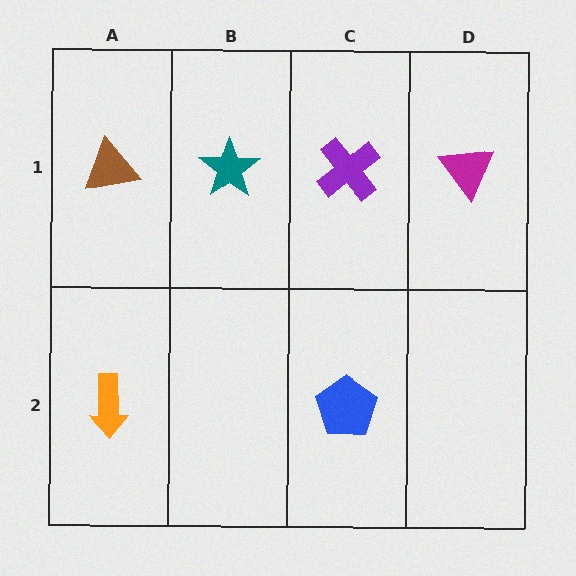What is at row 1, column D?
A magenta triangle.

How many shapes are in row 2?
2 shapes.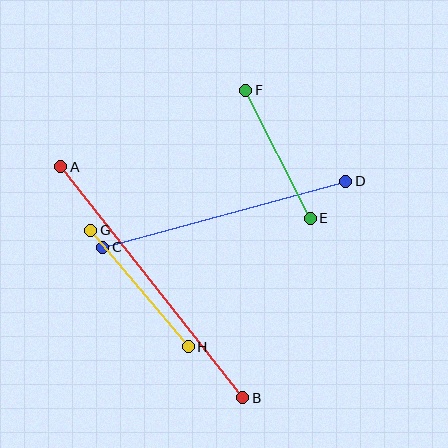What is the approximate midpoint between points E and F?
The midpoint is at approximately (278, 154) pixels.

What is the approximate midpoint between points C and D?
The midpoint is at approximately (224, 214) pixels.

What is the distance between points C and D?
The distance is approximately 252 pixels.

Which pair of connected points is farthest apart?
Points A and B are farthest apart.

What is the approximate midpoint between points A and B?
The midpoint is at approximately (152, 282) pixels.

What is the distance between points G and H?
The distance is approximately 152 pixels.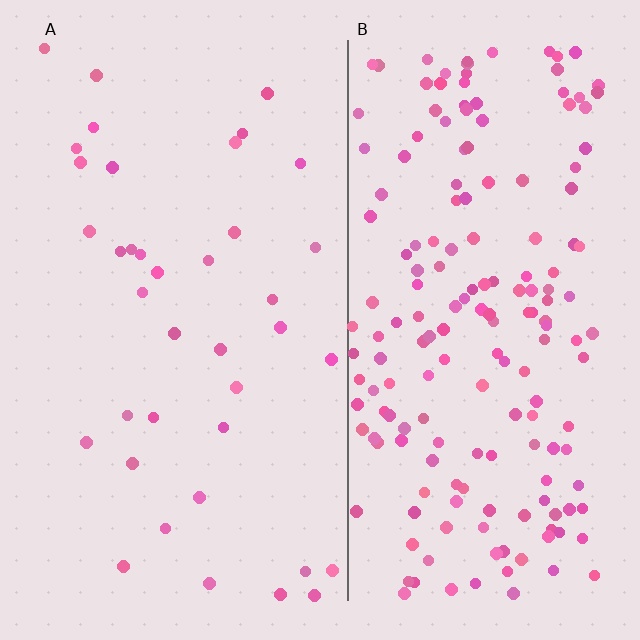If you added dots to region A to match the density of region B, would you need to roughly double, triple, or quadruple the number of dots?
Approximately quadruple.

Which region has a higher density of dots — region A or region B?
B (the right).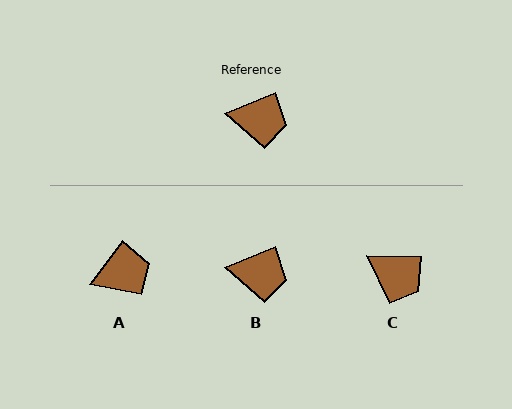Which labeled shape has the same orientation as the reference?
B.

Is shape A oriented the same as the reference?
No, it is off by about 31 degrees.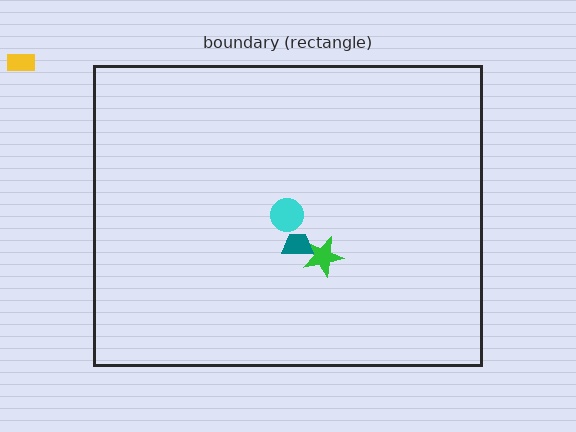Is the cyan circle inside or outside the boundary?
Inside.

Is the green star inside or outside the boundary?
Inside.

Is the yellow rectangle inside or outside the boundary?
Outside.